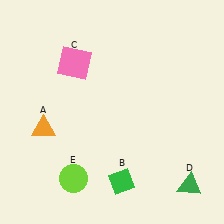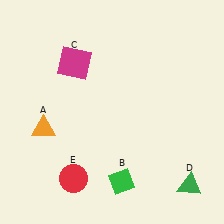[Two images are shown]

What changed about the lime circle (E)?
In Image 1, E is lime. In Image 2, it changed to red.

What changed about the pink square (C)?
In Image 1, C is pink. In Image 2, it changed to magenta.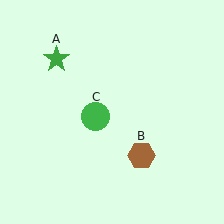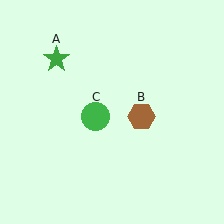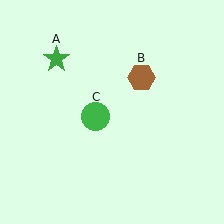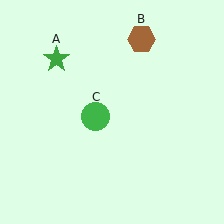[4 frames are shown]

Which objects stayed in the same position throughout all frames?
Green star (object A) and green circle (object C) remained stationary.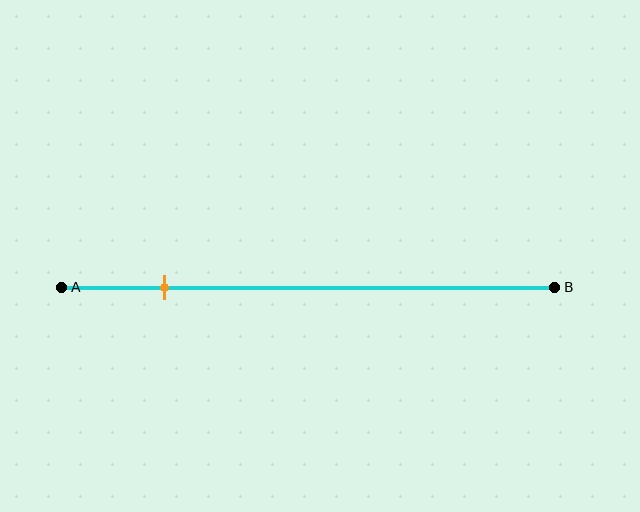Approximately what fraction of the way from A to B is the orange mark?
The orange mark is approximately 20% of the way from A to B.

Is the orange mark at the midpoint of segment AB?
No, the mark is at about 20% from A, not at the 50% midpoint.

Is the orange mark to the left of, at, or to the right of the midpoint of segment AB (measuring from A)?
The orange mark is to the left of the midpoint of segment AB.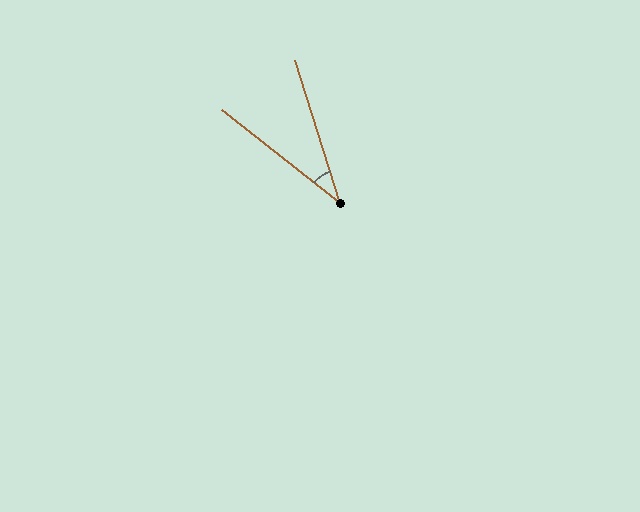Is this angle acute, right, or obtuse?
It is acute.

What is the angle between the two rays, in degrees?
Approximately 35 degrees.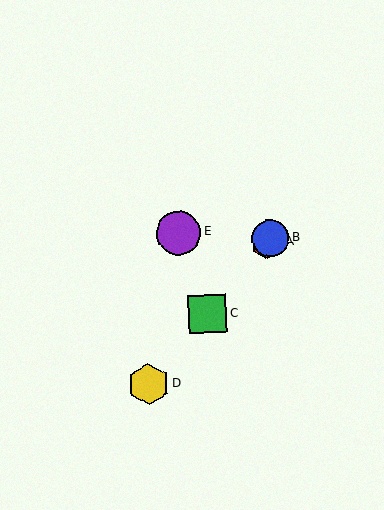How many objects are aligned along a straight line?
4 objects (A, B, C, D) are aligned along a straight line.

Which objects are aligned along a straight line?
Objects A, B, C, D are aligned along a straight line.